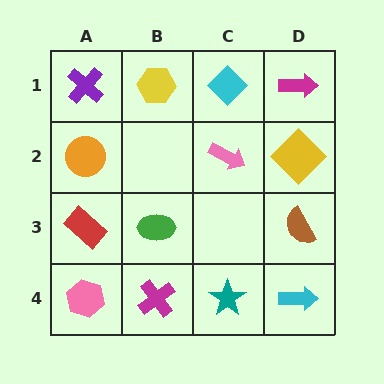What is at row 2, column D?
A yellow diamond.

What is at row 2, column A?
An orange circle.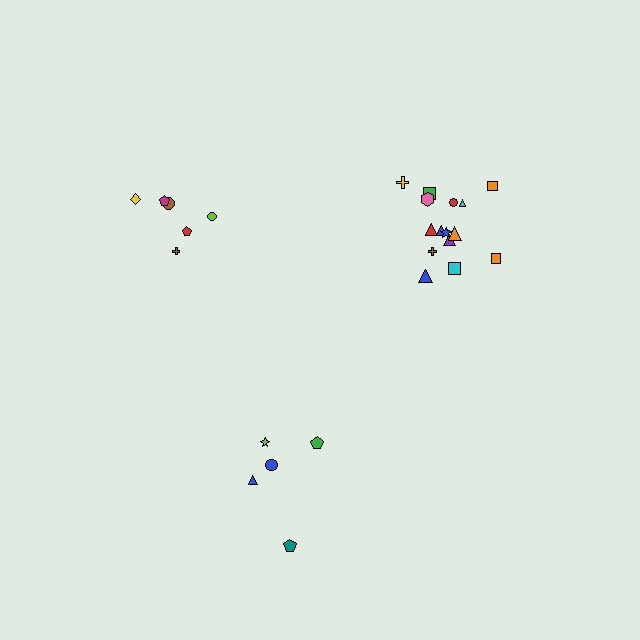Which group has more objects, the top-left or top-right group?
The top-right group.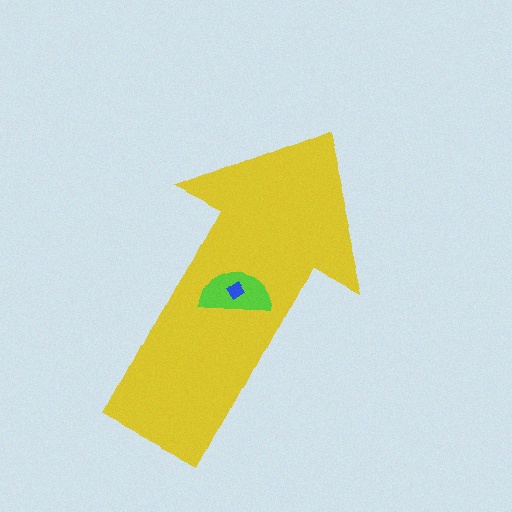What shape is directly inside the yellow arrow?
The lime semicircle.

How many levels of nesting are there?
3.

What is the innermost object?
The blue diamond.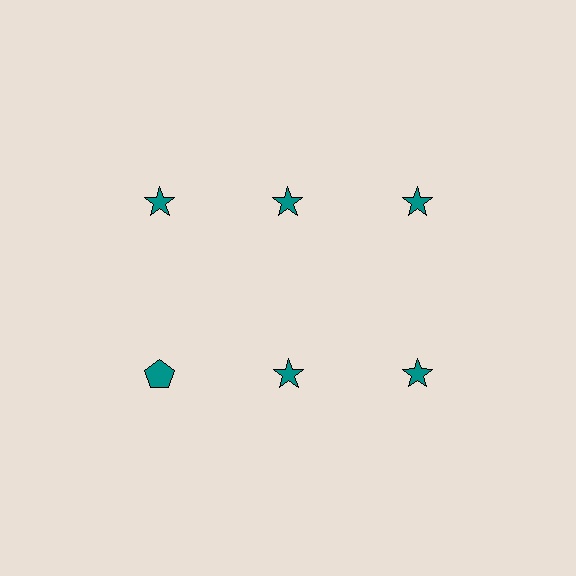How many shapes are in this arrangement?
There are 6 shapes arranged in a grid pattern.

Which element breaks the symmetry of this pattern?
The teal pentagon in the second row, leftmost column breaks the symmetry. All other shapes are teal stars.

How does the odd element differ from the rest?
It has a different shape: pentagon instead of star.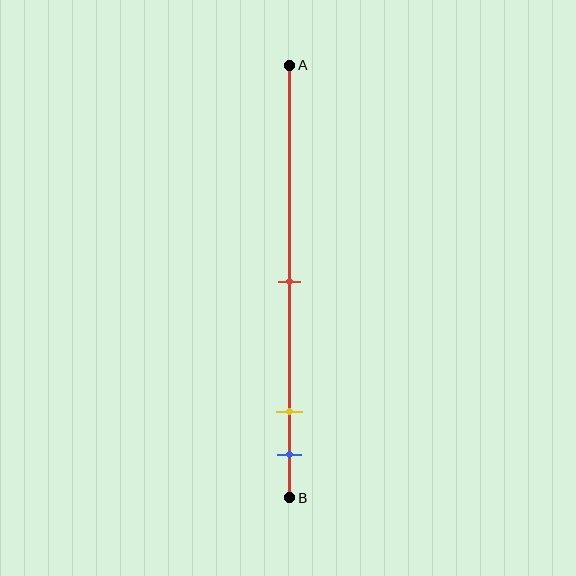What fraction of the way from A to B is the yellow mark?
The yellow mark is approximately 80% (0.8) of the way from A to B.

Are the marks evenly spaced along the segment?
No, the marks are not evenly spaced.